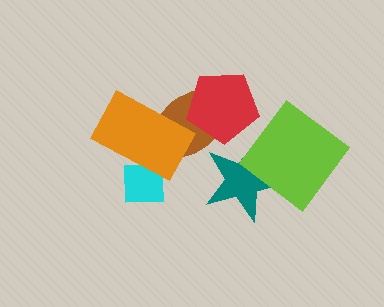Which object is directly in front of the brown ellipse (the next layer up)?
The orange rectangle is directly in front of the brown ellipse.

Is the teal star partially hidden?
Yes, it is partially covered by another shape.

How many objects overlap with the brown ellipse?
2 objects overlap with the brown ellipse.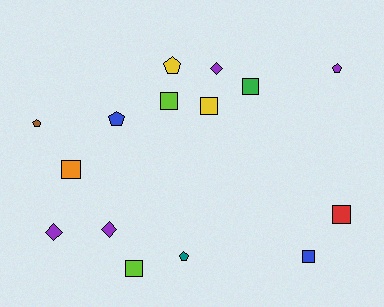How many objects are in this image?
There are 15 objects.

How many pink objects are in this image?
There are no pink objects.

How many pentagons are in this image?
There are 5 pentagons.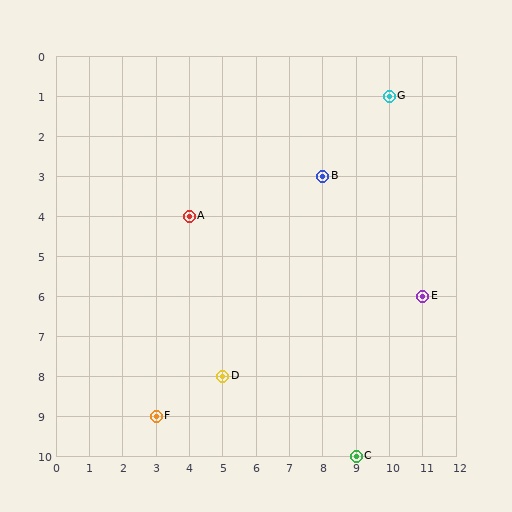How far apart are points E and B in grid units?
Points E and B are 3 columns and 3 rows apart (about 4.2 grid units diagonally).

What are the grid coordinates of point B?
Point B is at grid coordinates (8, 3).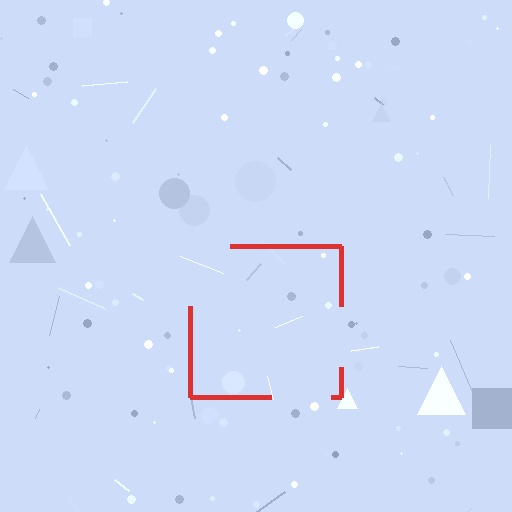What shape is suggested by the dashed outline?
The dashed outline suggests a square.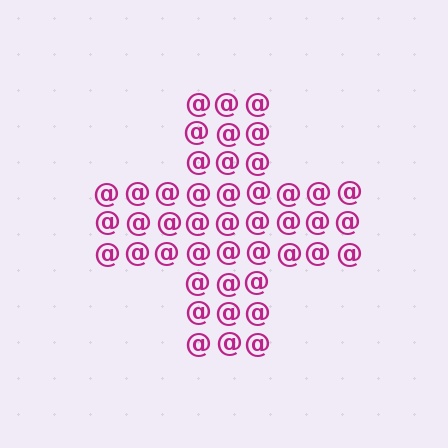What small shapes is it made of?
It is made of small at signs.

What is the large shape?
The large shape is a cross.